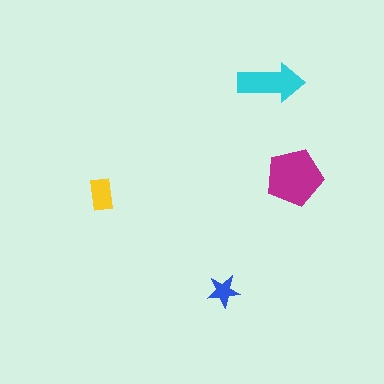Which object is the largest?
The magenta pentagon.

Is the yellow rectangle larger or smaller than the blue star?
Larger.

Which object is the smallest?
The blue star.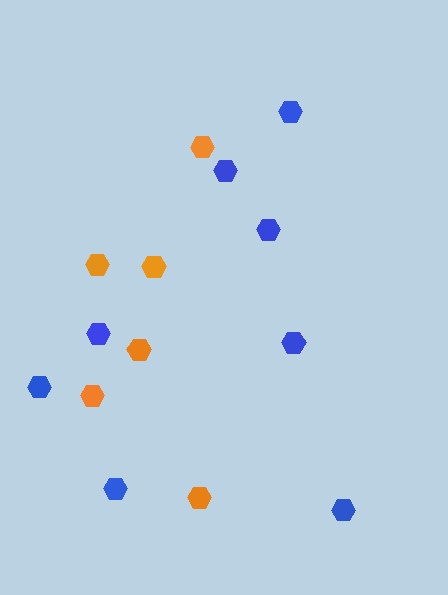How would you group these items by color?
There are 2 groups: one group of blue hexagons (8) and one group of orange hexagons (6).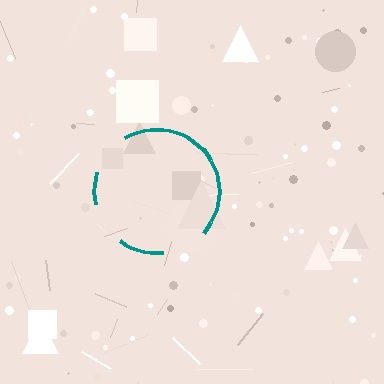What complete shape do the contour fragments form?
The contour fragments form a circle.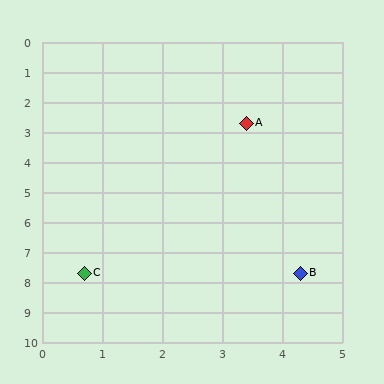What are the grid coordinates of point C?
Point C is at approximately (0.7, 7.7).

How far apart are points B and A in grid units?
Points B and A are about 5.1 grid units apart.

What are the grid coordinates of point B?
Point B is at approximately (4.3, 7.7).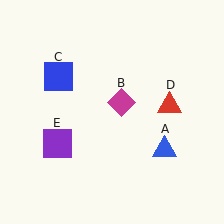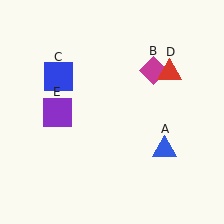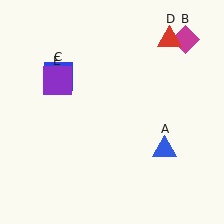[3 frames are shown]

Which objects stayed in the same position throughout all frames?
Blue triangle (object A) and blue square (object C) remained stationary.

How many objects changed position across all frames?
3 objects changed position: magenta diamond (object B), red triangle (object D), purple square (object E).